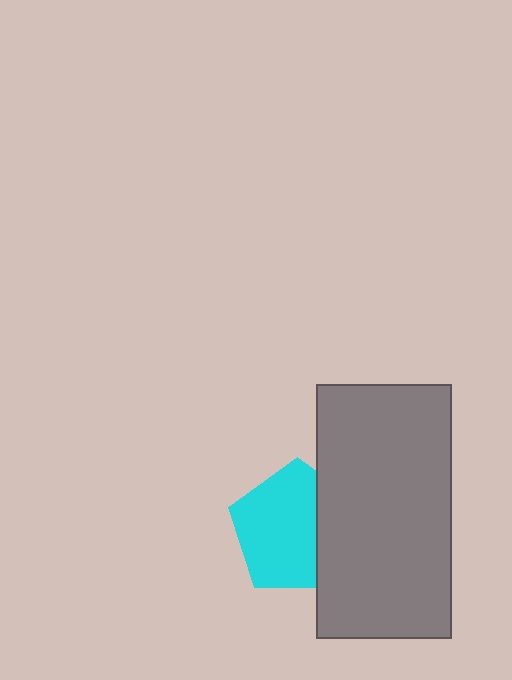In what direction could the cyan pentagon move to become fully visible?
The cyan pentagon could move left. That would shift it out from behind the gray rectangle entirely.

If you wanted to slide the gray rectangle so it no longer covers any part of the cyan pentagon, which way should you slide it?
Slide it right — that is the most direct way to separate the two shapes.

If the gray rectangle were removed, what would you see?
You would see the complete cyan pentagon.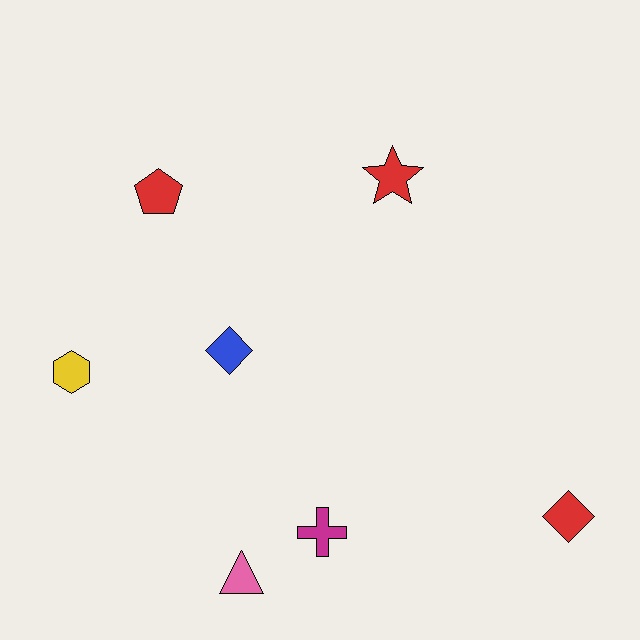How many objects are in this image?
There are 7 objects.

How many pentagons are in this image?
There is 1 pentagon.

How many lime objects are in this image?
There are no lime objects.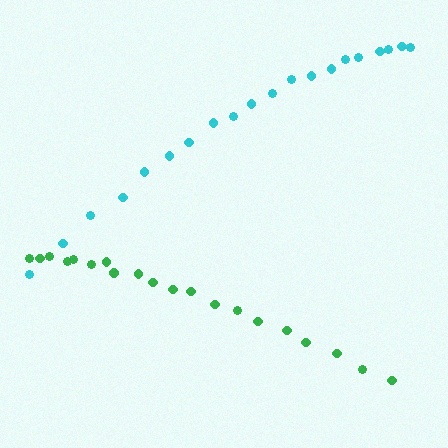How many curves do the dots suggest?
There are 2 distinct paths.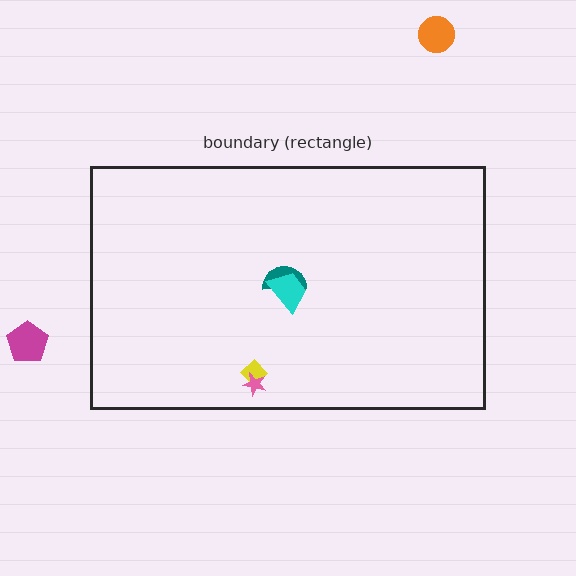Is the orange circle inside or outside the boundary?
Outside.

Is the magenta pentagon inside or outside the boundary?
Outside.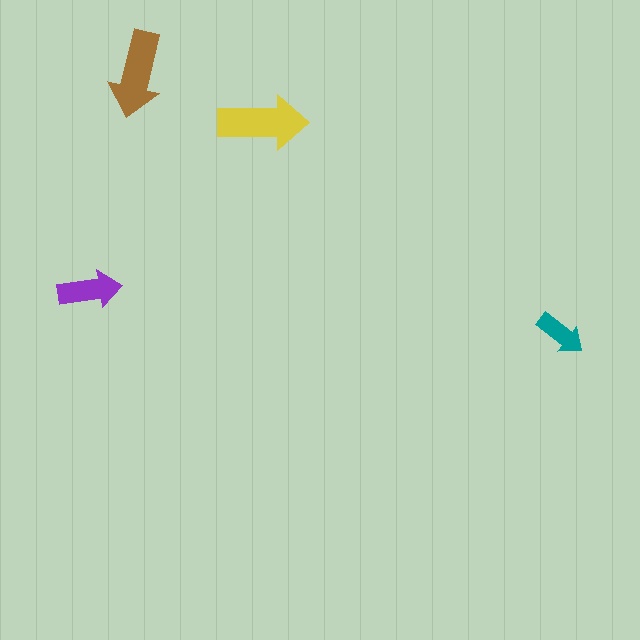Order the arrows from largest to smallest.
the yellow one, the brown one, the purple one, the teal one.